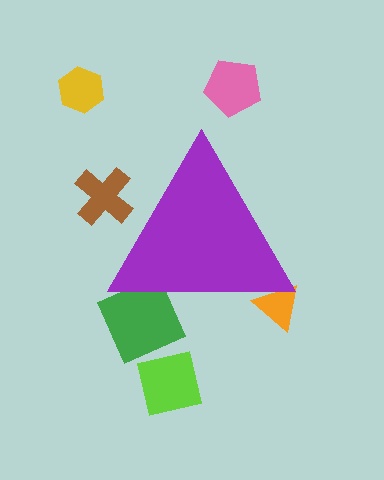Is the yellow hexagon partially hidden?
No, the yellow hexagon is fully visible.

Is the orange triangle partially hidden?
Yes, the orange triangle is partially hidden behind the purple triangle.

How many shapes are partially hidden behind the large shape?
3 shapes are partially hidden.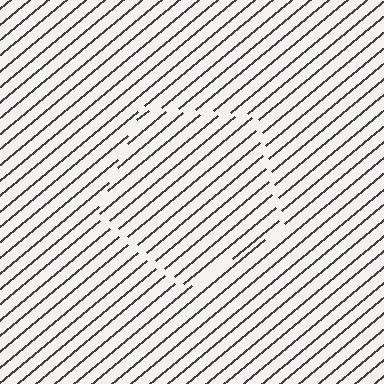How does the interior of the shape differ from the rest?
The interior of the shape contains the same grating, shifted by half a period — the contour is defined by the phase discontinuity where line-ends from the inner and outer gratings abut.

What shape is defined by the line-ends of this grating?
An illusory pentagon. The interior of the shape contains the same grating, shifted by half a period — the contour is defined by the phase discontinuity where line-ends from the inner and outer gratings abut.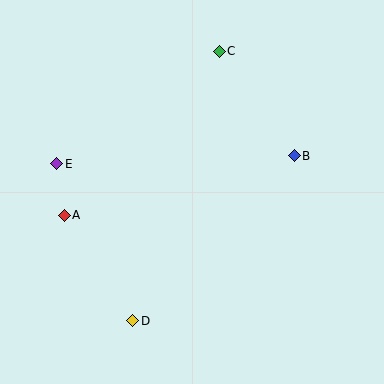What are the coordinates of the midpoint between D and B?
The midpoint between D and B is at (214, 238).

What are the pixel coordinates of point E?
Point E is at (57, 164).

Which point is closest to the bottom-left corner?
Point D is closest to the bottom-left corner.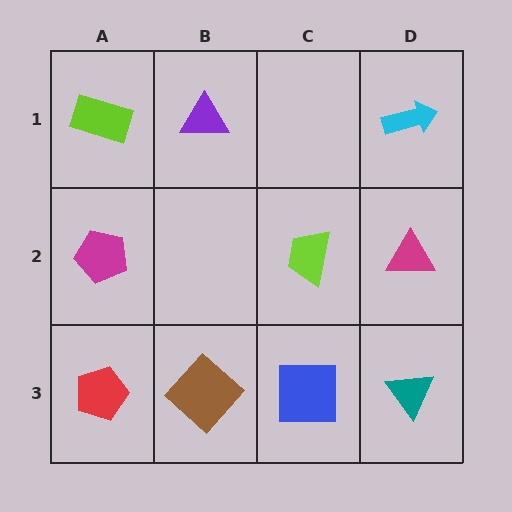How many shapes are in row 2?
3 shapes.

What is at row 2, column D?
A magenta triangle.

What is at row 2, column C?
A lime trapezoid.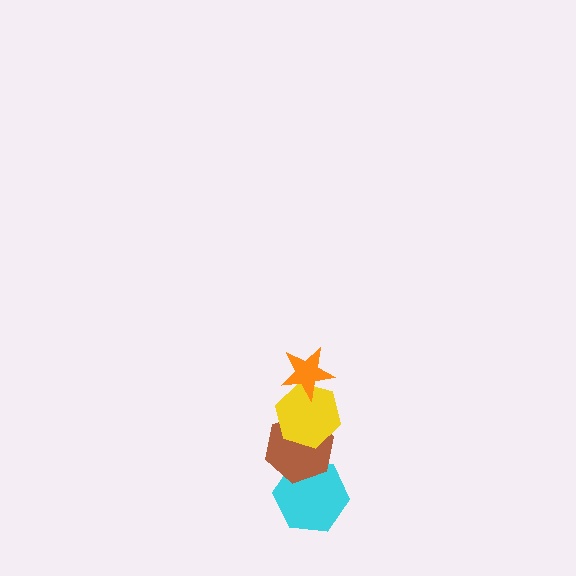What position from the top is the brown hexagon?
The brown hexagon is 3rd from the top.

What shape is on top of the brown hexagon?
The yellow hexagon is on top of the brown hexagon.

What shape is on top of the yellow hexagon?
The orange star is on top of the yellow hexagon.